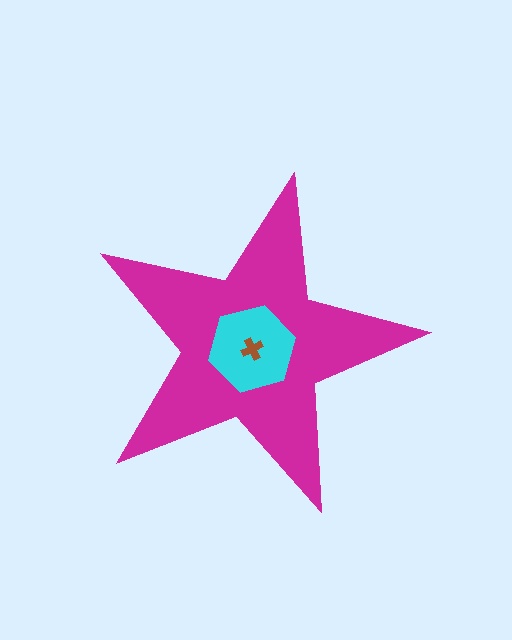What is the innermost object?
The brown cross.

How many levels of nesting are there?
3.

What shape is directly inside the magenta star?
The cyan hexagon.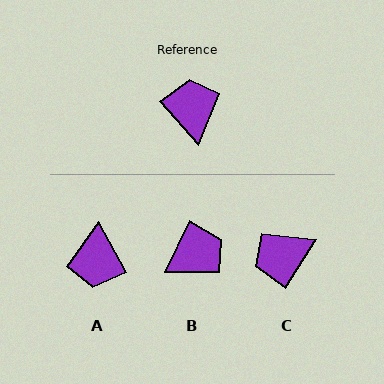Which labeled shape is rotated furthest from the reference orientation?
A, about 167 degrees away.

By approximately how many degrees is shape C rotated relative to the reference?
Approximately 106 degrees counter-clockwise.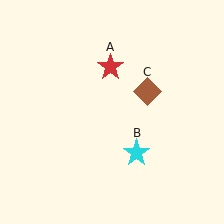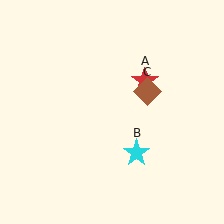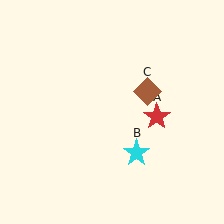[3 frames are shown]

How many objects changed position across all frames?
1 object changed position: red star (object A).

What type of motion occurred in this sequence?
The red star (object A) rotated clockwise around the center of the scene.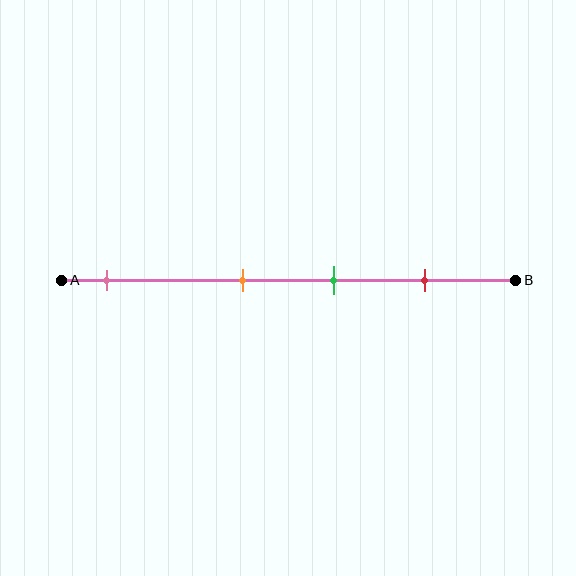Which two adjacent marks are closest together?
The orange and green marks are the closest adjacent pair.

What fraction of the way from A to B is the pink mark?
The pink mark is approximately 10% (0.1) of the way from A to B.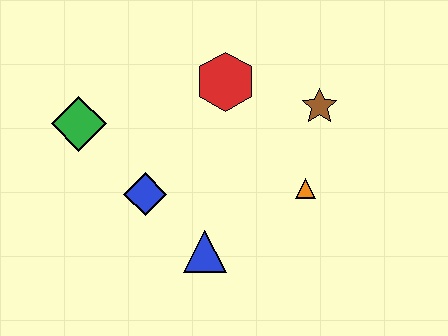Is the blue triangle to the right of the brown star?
No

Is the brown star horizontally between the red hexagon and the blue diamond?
No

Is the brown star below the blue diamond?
No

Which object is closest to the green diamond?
The blue diamond is closest to the green diamond.